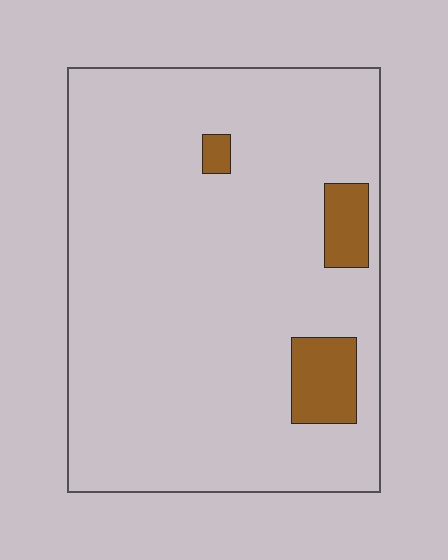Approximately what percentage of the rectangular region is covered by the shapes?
Approximately 10%.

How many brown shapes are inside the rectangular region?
3.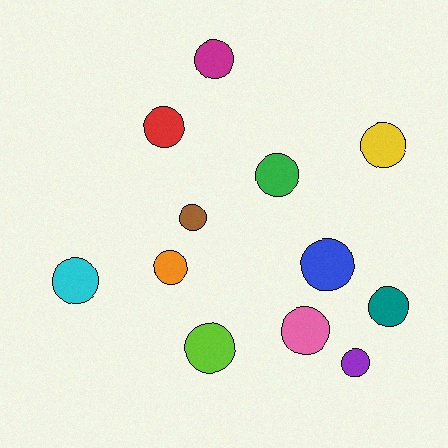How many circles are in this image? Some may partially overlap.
There are 12 circles.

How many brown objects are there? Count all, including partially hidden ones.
There is 1 brown object.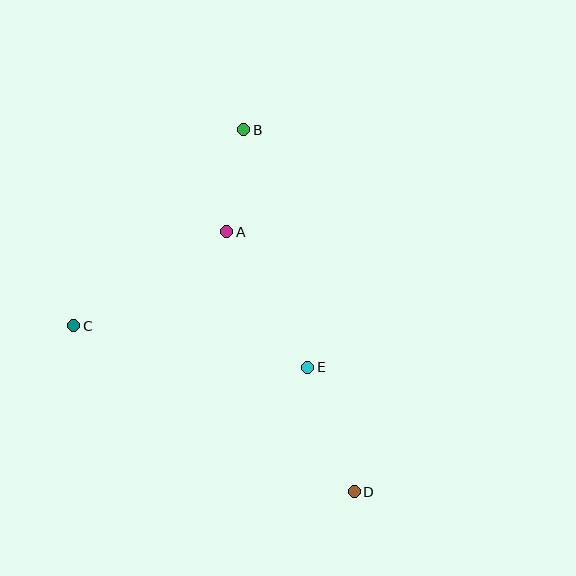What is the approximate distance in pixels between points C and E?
The distance between C and E is approximately 238 pixels.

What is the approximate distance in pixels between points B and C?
The distance between B and C is approximately 260 pixels.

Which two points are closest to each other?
Points A and B are closest to each other.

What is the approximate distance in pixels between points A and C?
The distance between A and C is approximately 179 pixels.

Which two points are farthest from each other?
Points B and D are farthest from each other.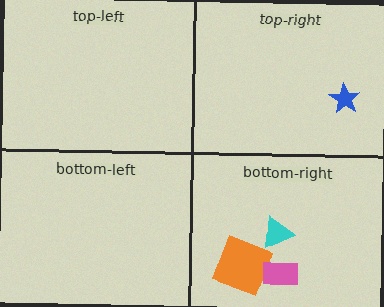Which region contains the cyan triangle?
The bottom-right region.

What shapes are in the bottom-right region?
The orange square, the pink rectangle, the cyan triangle.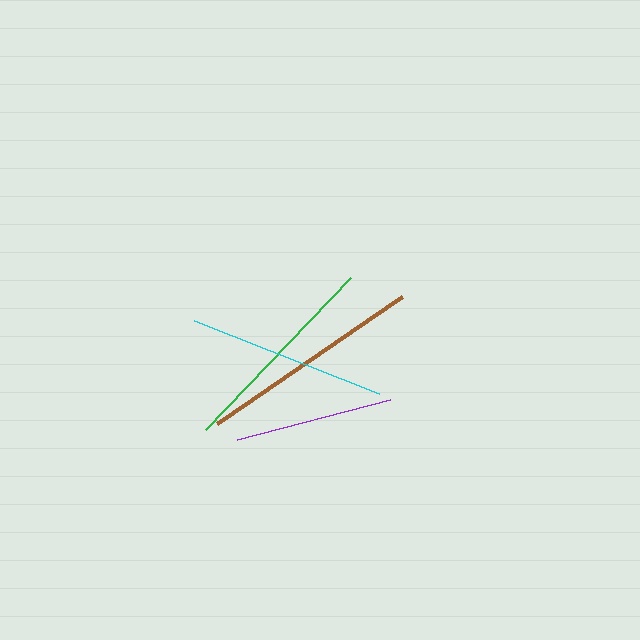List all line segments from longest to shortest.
From longest to shortest: brown, green, cyan, purple.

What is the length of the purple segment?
The purple segment is approximately 159 pixels long.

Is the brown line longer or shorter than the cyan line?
The brown line is longer than the cyan line.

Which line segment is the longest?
The brown line is the longest at approximately 225 pixels.